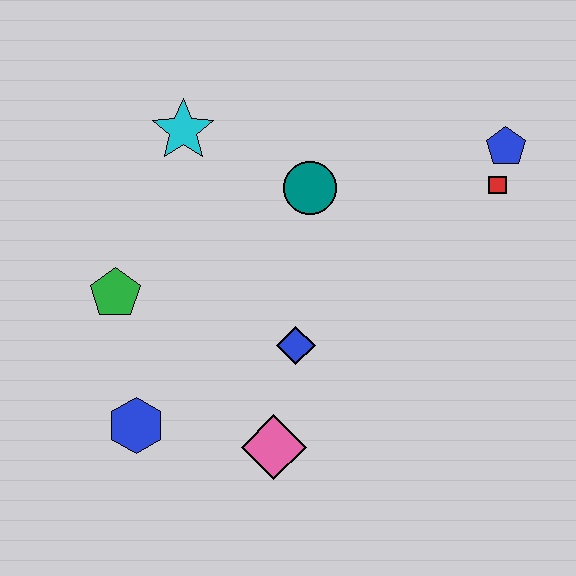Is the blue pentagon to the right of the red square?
Yes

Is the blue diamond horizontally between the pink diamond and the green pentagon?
No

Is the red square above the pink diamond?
Yes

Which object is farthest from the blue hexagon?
The blue pentagon is farthest from the blue hexagon.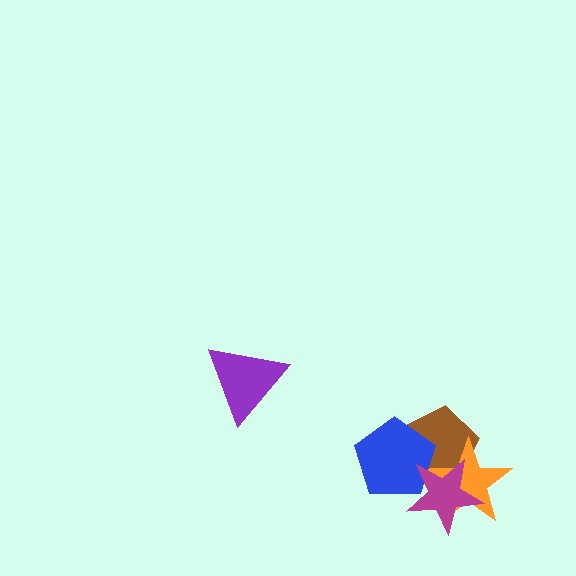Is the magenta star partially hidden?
No, no other shape covers it.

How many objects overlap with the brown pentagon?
3 objects overlap with the brown pentagon.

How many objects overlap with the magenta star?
3 objects overlap with the magenta star.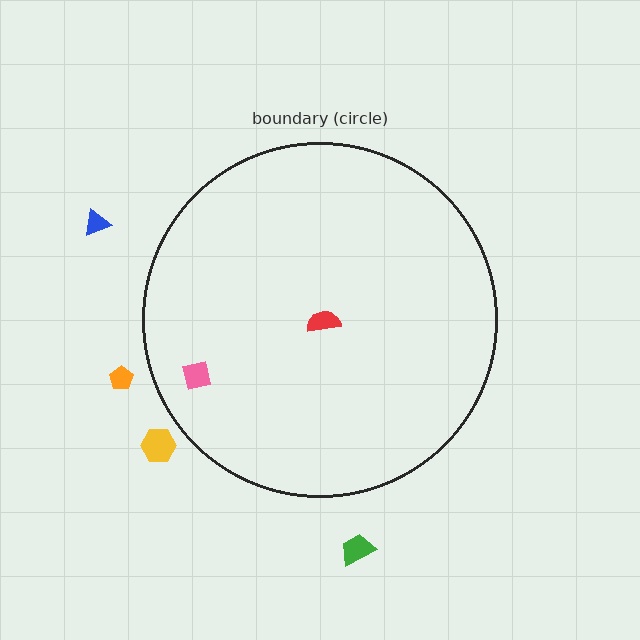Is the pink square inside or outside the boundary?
Inside.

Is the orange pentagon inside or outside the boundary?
Outside.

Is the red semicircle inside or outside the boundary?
Inside.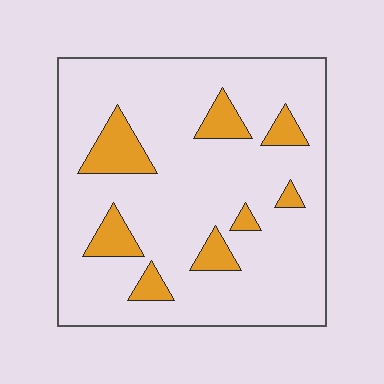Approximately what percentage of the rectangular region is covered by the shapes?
Approximately 15%.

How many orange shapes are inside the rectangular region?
8.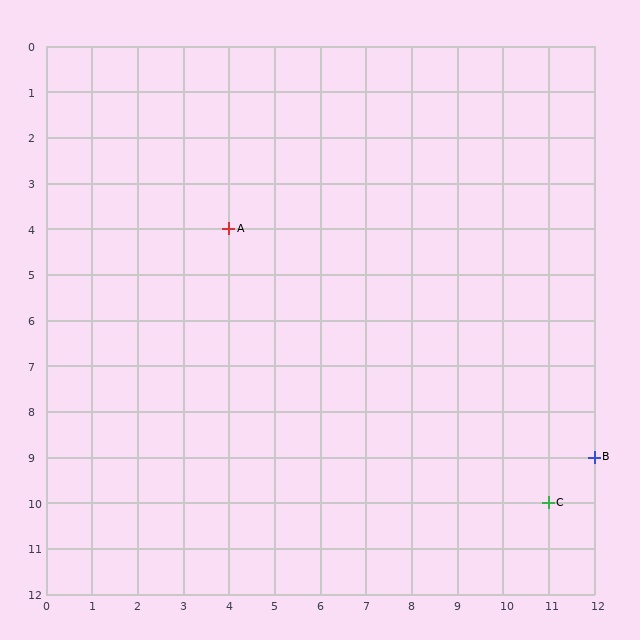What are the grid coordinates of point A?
Point A is at grid coordinates (4, 4).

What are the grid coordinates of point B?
Point B is at grid coordinates (12, 9).